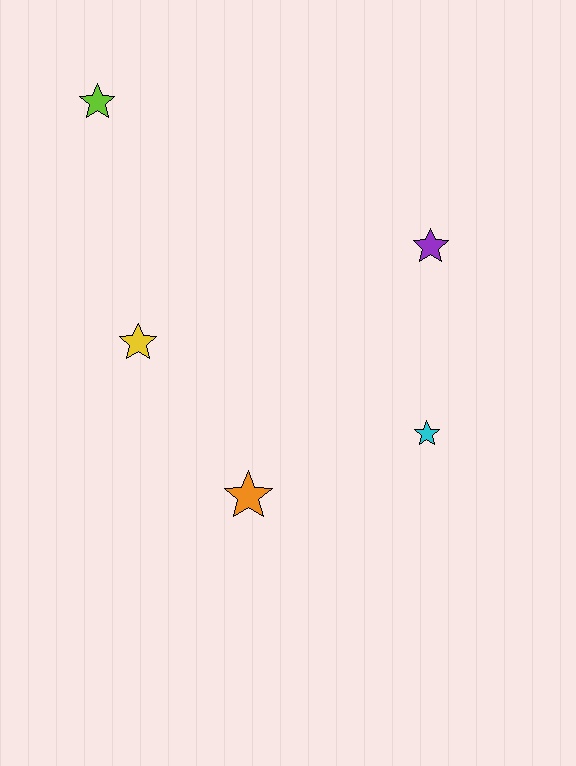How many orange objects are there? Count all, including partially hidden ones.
There is 1 orange object.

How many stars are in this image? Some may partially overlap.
There are 5 stars.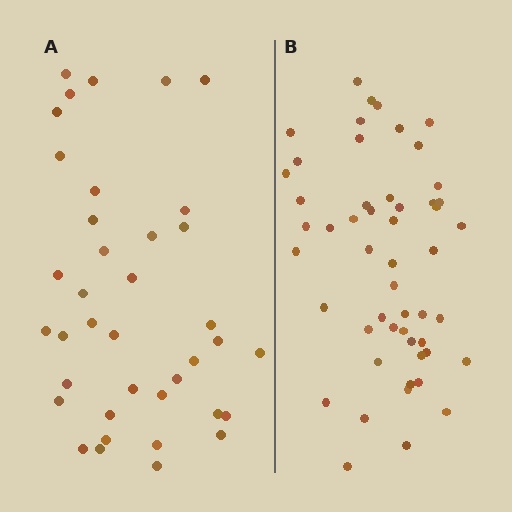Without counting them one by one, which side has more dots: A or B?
Region B (the right region) has more dots.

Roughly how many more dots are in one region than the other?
Region B has approximately 15 more dots than region A.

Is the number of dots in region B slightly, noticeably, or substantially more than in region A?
Region B has noticeably more, but not dramatically so. The ratio is roughly 1.4 to 1.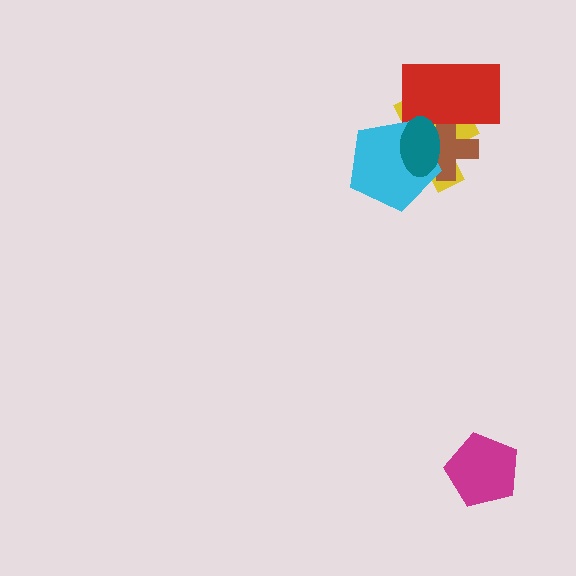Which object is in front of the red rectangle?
The teal ellipse is in front of the red rectangle.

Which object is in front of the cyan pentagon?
The teal ellipse is in front of the cyan pentagon.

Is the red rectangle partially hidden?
Yes, it is partially covered by another shape.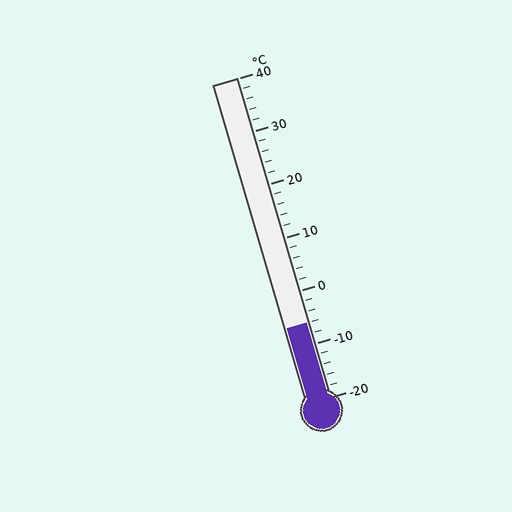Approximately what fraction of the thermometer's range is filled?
The thermometer is filled to approximately 25% of its range.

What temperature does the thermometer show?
The thermometer shows approximately -6°C.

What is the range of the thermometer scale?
The thermometer scale ranges from -20°C to 40°C.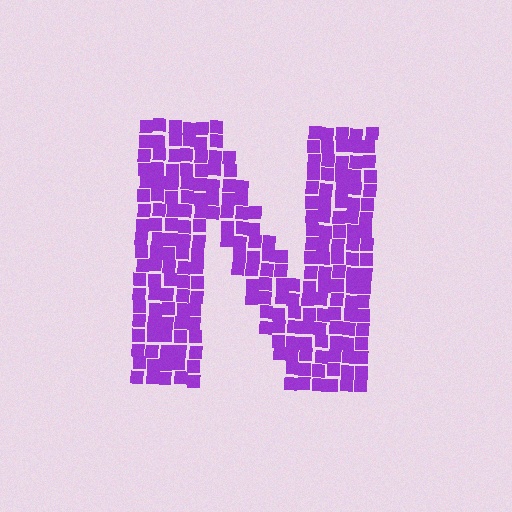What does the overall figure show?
The overall figure shows the letter N.